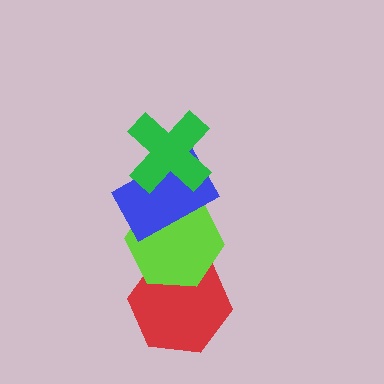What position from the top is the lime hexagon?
The lime hexagon is 3rd from the top.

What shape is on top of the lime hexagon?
The blue rectangle is on top of the lime hexagon.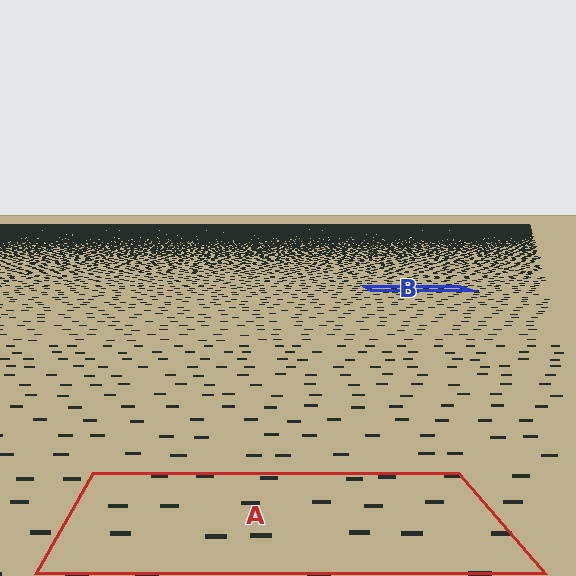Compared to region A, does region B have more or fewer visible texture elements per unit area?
Region B has more texture elements per unit area — they are packed more densely because it is farther away.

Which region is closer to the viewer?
Region A is closer. The texture elements there are larger and more spread out.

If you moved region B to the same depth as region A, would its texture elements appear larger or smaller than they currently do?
They would appear larger. At a closer depth, the same texture elements are projected at a bigger on-screen size.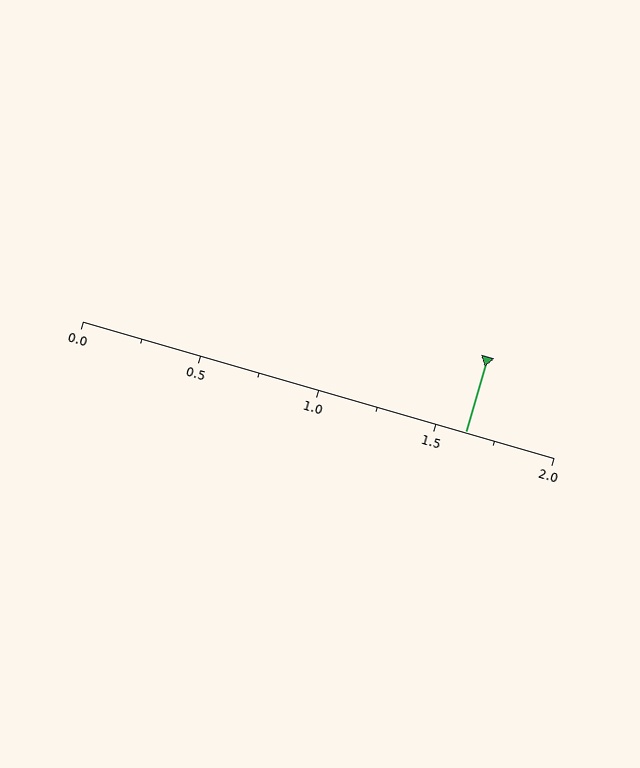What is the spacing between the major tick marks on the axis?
The major ticks are spaced 0.5 apart.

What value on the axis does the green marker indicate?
The marker indicates approximately 1.62.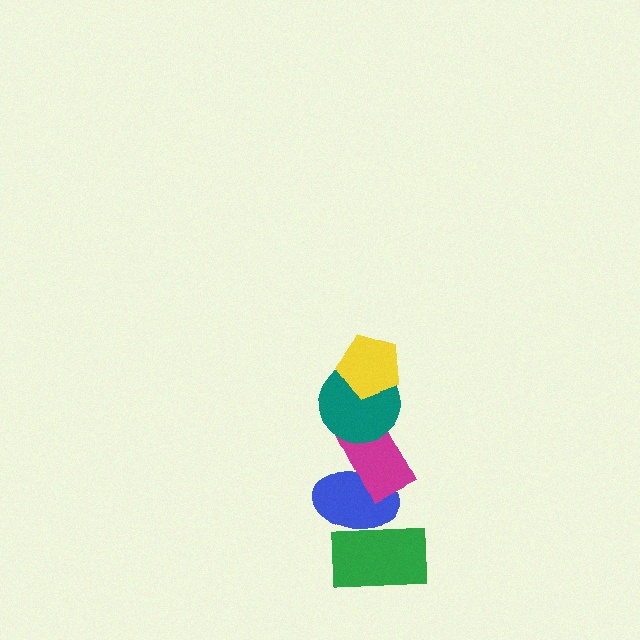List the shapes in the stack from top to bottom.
From top to bottom: the yellow pentagon, the teal circle, the magenta rectangle, the blue ellipse, the green rectangle.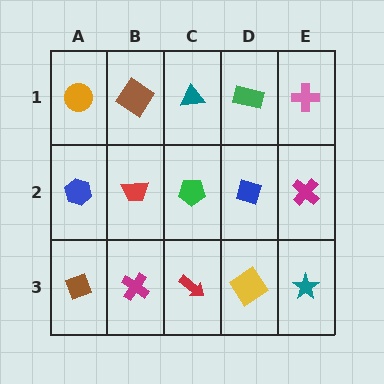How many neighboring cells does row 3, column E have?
2.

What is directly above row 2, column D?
A green rectangle.